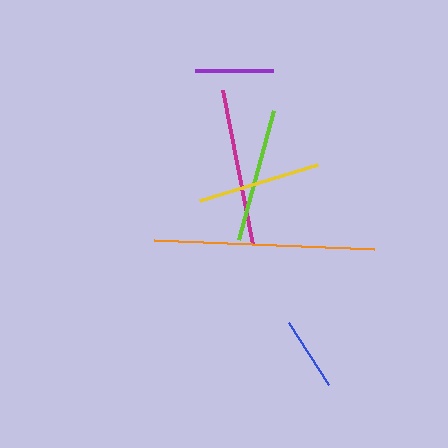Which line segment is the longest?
The orange line is the longest at approximately 219 pixels.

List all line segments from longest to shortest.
From longest to shortest: orange, magenta, lime, yellow, purple, blue.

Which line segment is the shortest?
The blue line is the shortest at approximately 73 pixels.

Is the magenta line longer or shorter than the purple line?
The magenta line is longer than the purple line.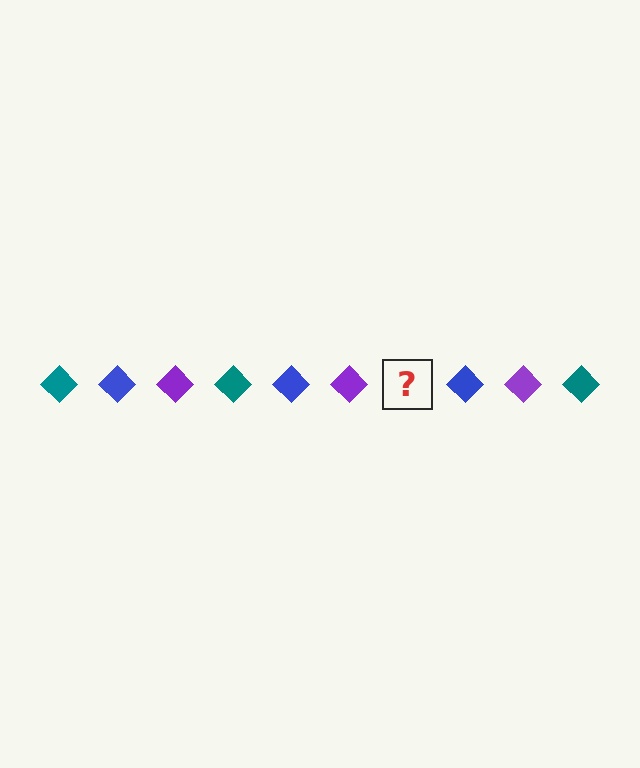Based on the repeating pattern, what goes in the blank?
The blank should be a teal diamond.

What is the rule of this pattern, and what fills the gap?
The rule is that the pattern cycles through teal, blue, purple diamonds. The gap should be filled with a teal diamond.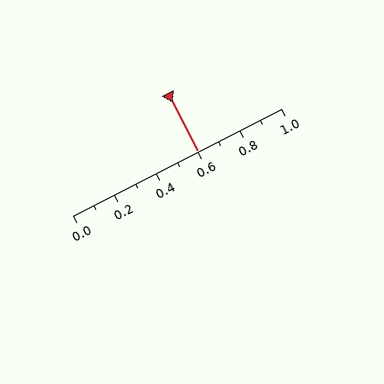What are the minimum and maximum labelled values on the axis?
The axis runs from 0.0 to 1.0.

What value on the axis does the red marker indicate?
The marker indicates approximately 0.6.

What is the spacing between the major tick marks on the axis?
The major ticks are spaced 0.2 apart.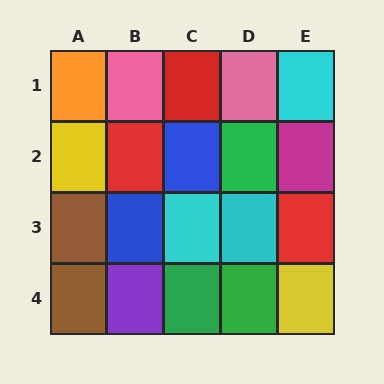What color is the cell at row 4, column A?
Brown.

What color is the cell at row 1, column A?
Orange.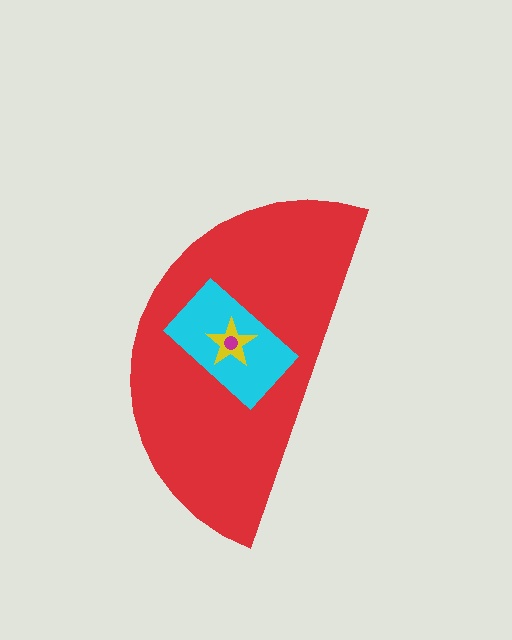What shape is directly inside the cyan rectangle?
The yellow star.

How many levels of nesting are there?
4.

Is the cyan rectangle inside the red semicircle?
Yes.